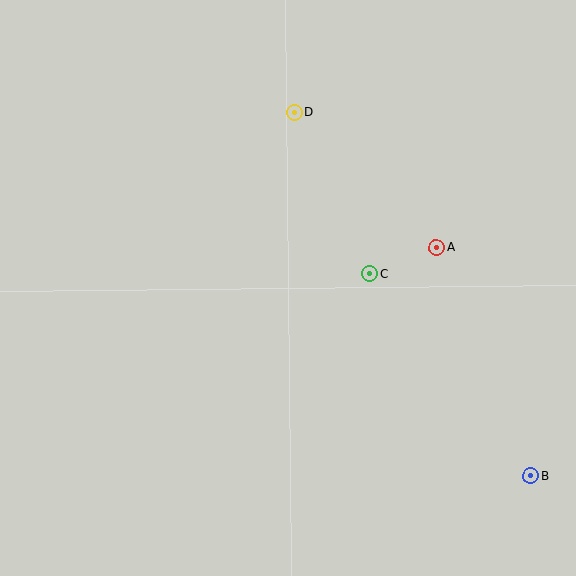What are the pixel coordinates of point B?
Point B is at (531, 476).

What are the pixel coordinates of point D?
Point D is at (294, 112).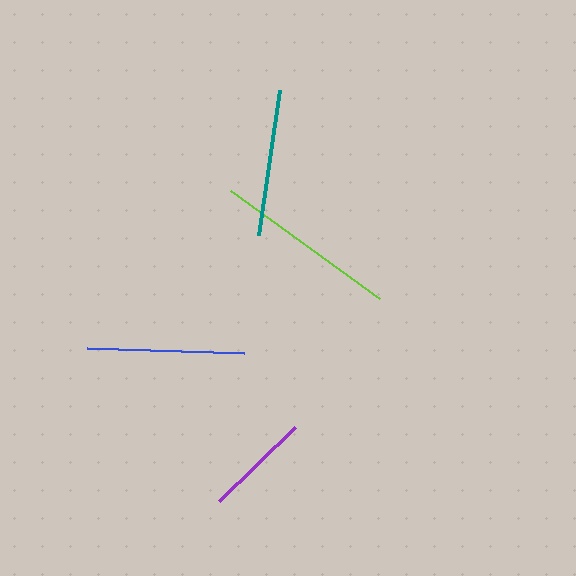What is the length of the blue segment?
The blue segment is approximately 157 pixels long.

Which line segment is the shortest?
The purple line is the shortest at approximately 107 pixels.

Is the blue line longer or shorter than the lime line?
The lime line is longer than the blue line.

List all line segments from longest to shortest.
From longest to shortest: lime, blue, teal, purple.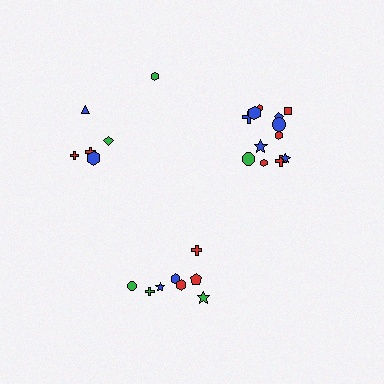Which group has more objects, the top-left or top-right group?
The top-right group.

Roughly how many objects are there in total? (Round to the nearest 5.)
Roughly 25 objects in total.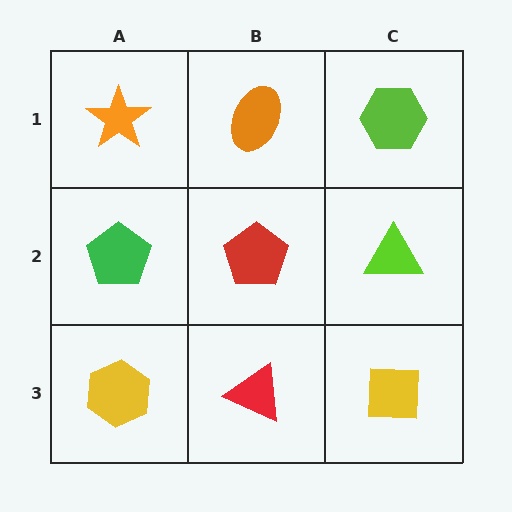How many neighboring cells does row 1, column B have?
3.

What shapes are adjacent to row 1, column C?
A lime triangle (row 2, column C), an orange ellipse (row 1, column B).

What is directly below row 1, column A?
A green pentagon.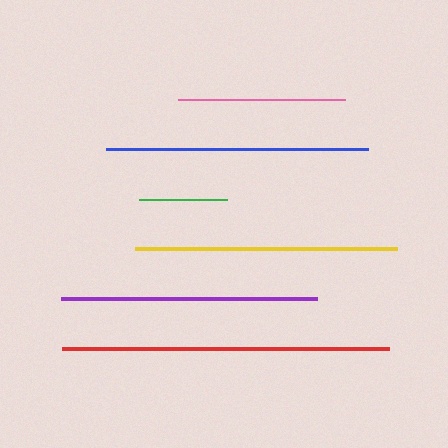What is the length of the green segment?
The green segment is approximately 89 pixels long.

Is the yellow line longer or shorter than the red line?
The red line is longer than the yellow line.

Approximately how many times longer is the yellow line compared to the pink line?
The yellow line is approximately 1.6 times the length of the pink line.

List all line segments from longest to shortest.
From longest to shortest: red, yellow, blue, purple, pink, green.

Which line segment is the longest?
The red line is the longest at approximately 328 pixels.